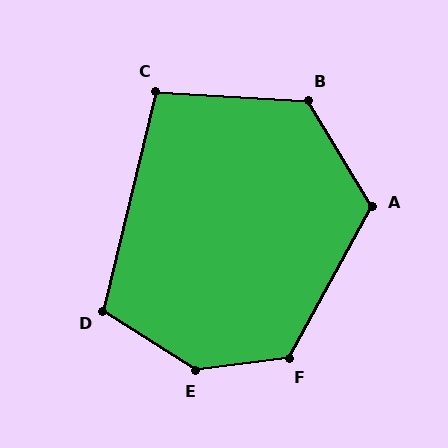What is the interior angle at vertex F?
Approximately 126 degrees (obtuse).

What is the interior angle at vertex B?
Approximately 125 degrees (obtuse).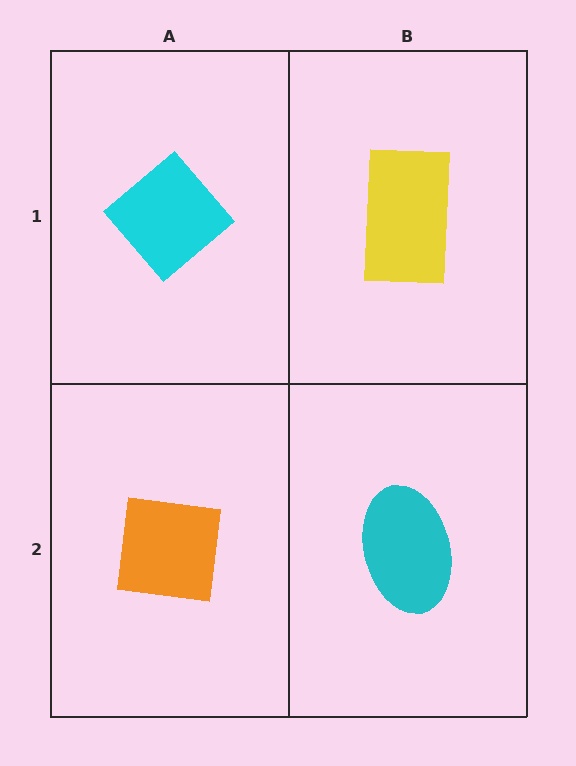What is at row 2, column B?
A cyan ellipse.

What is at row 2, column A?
An orange square.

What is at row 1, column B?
A yellow rectangle.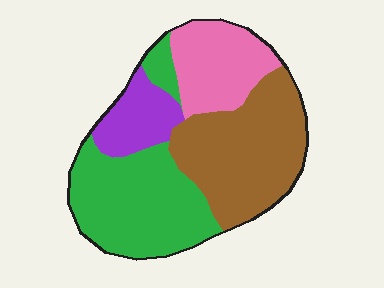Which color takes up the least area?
Purple, at roughly 10%.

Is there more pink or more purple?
Pink.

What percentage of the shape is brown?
Brown covers about 35% of the shape.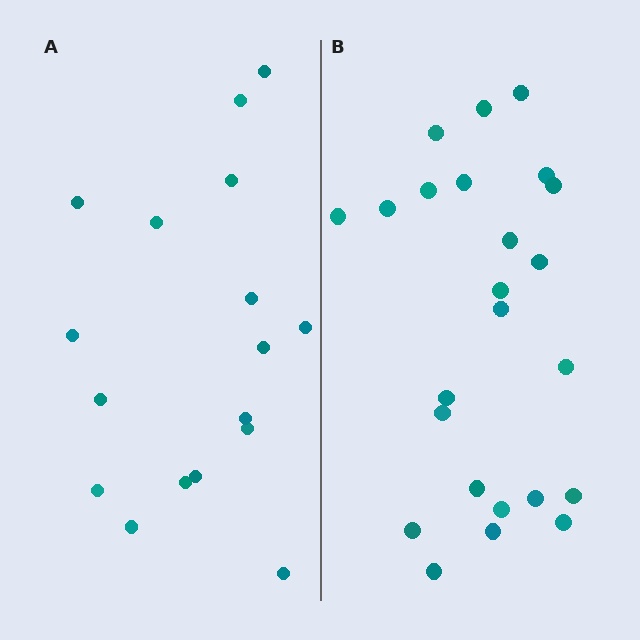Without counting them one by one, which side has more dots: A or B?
Region B (the right region) has more dots.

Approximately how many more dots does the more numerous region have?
Region B has roughly 8 or so more dots than region A.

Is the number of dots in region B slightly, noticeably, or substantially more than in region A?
Region B has noticeably more, but not dramatically so. The ratio is roughly 1.4 to 1.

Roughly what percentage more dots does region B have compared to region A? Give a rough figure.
About 40% more.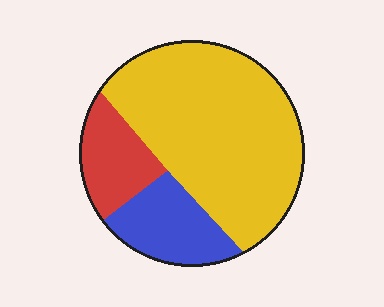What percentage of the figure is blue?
Blue covers around 20% of the figure.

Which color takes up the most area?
Yellow, at roughly 65%.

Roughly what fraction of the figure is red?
Red covers around 15% of the figure.